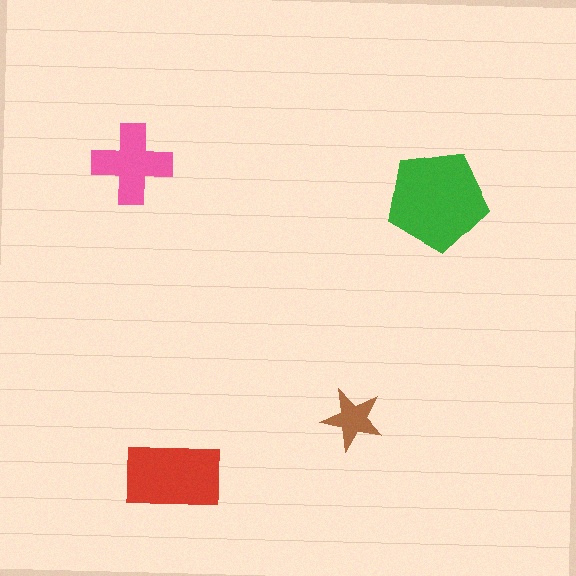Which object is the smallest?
The brown star.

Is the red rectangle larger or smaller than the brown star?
Larger.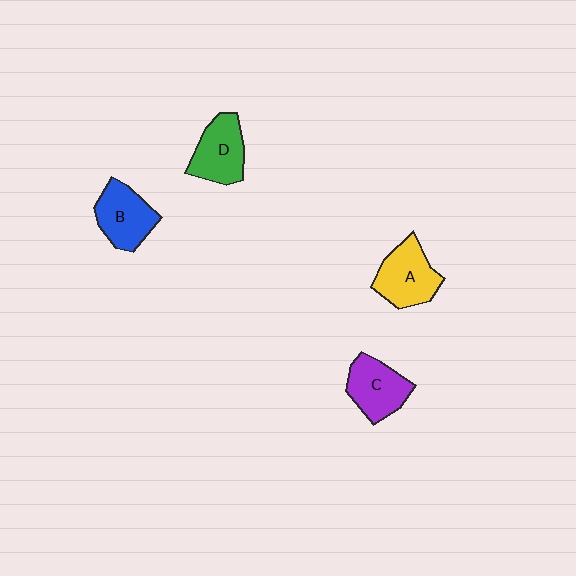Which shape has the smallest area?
Shape C (purple).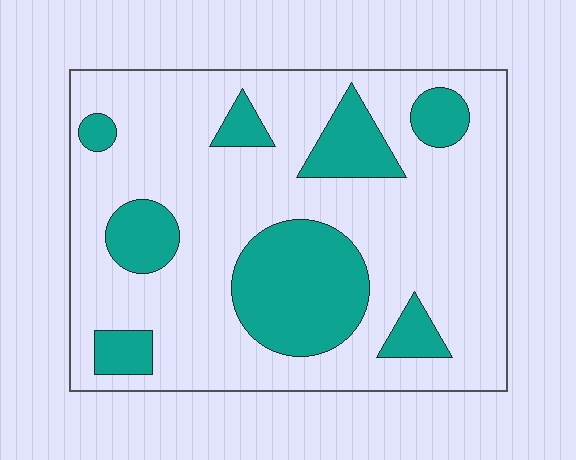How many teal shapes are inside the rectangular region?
8.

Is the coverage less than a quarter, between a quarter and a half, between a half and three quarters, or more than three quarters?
Between a quarter and a half.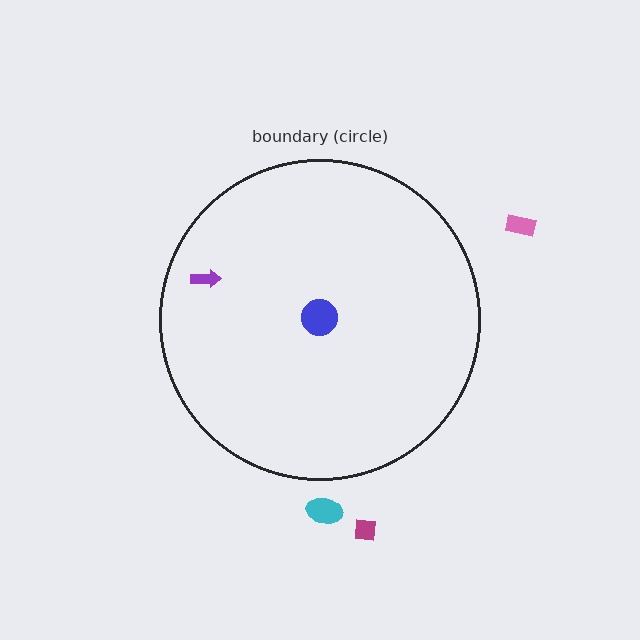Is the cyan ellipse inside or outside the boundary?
Outside.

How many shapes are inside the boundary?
2 inside, 3 outside.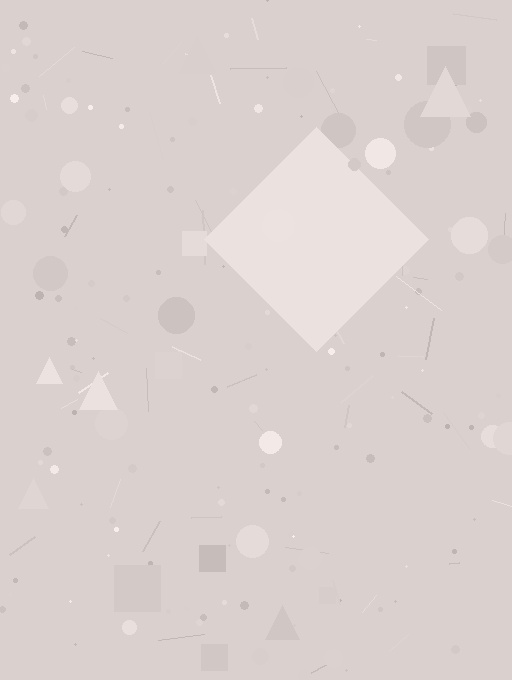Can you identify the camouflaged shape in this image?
The camouflaged shape is a diamond.